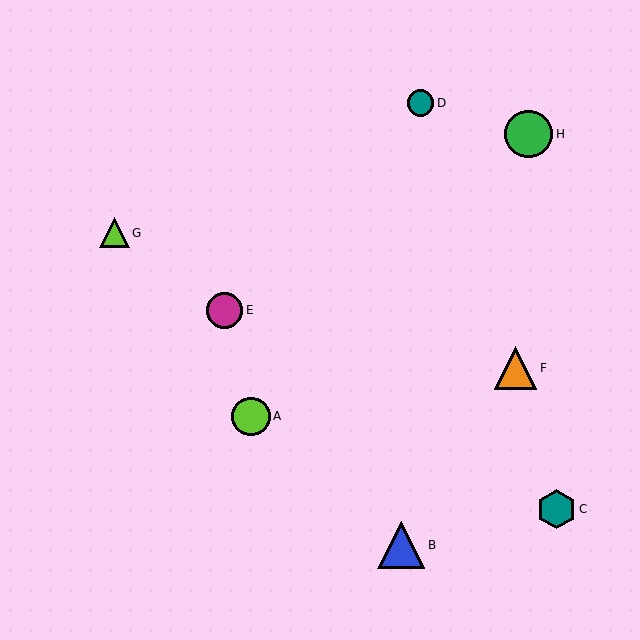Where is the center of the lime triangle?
The center of the lime triangle is at (114, 233).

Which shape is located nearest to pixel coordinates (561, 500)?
The teal hexagon (labeled C) at (556, 509) is nearest to that location.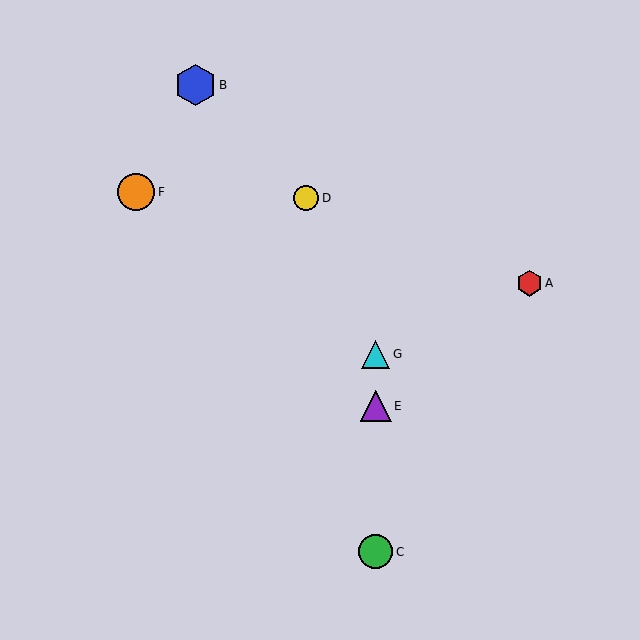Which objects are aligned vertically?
Objects C, E, G are aligned vertically.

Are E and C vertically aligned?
Yes, both are at x≈376.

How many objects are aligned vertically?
3 objects (C, E, G) are aligned vertically.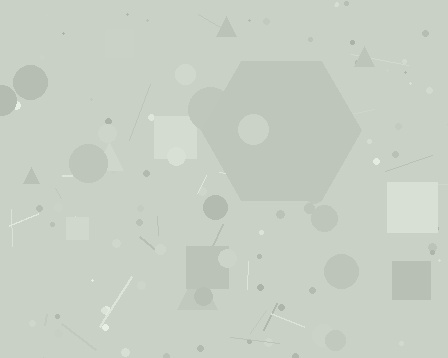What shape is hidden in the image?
A hexagon is hidden in the image.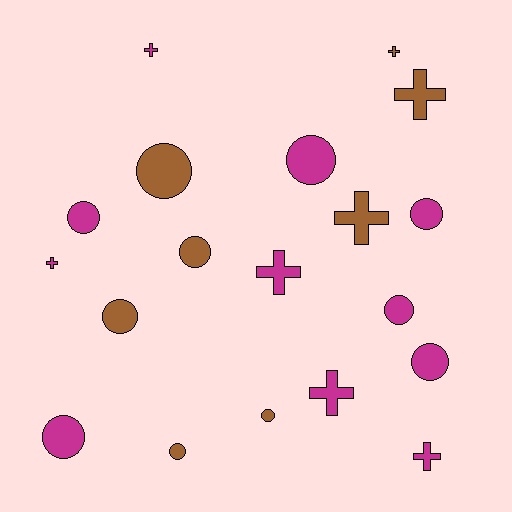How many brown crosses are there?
There are 3 brown crosses.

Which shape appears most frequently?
Circle, with 11 objects.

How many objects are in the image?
There are 19 objects.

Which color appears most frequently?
Magenta, with 11 objects.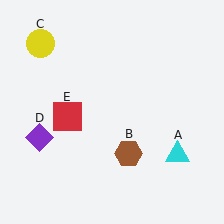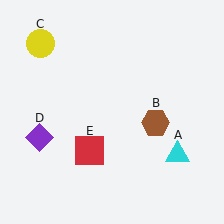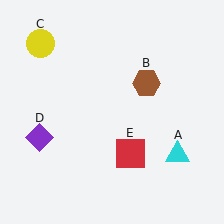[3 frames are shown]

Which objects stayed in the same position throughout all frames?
Cyan triangle (object A) and yellow circle (object C) and purple diamond (object D) remained stationary.